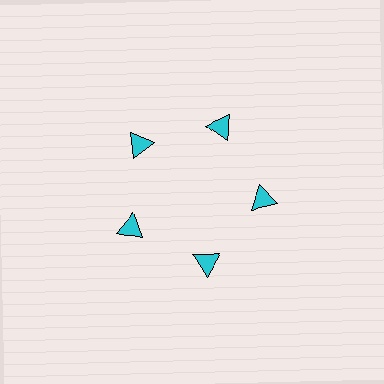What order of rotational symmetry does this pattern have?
This pattern has 5-fold rotational symmetry.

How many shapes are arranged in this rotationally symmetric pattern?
There are 5 shapes, arranged in 5 groups of 1.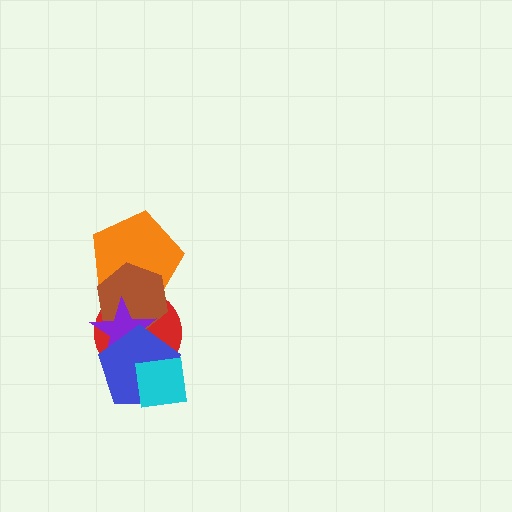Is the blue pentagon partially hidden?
Yes, it is partially covered by another shape.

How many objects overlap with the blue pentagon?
4 objects overlap with the blue pentagon.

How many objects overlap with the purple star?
4 objects overlap with the purple star.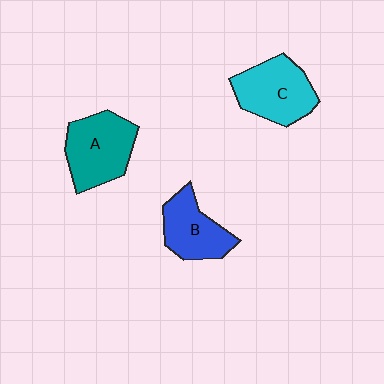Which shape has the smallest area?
Shape B (blue).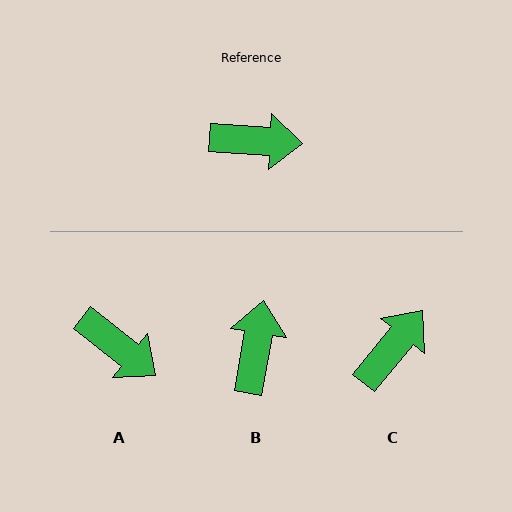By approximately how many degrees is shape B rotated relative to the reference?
Approximately 84 degrees counter-clockwise.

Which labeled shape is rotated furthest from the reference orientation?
B, about 84 degrees away.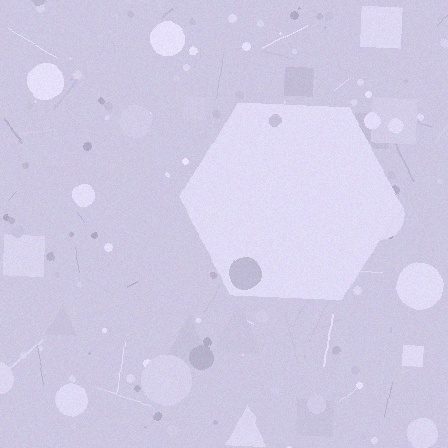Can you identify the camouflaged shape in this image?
The camouflaged shape is a hexagon.